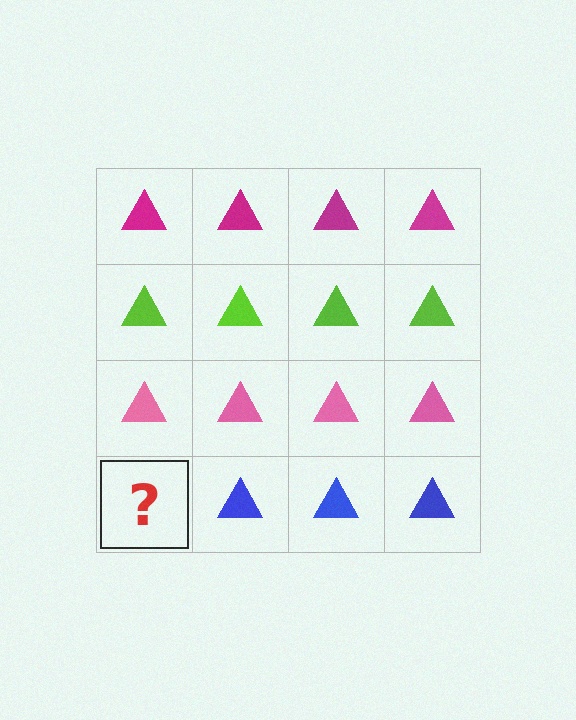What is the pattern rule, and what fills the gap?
The rule is that each row has a consistent color. The gap should be filled with a blue triangle.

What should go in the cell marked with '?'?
The missing cell should contain a blue triangle.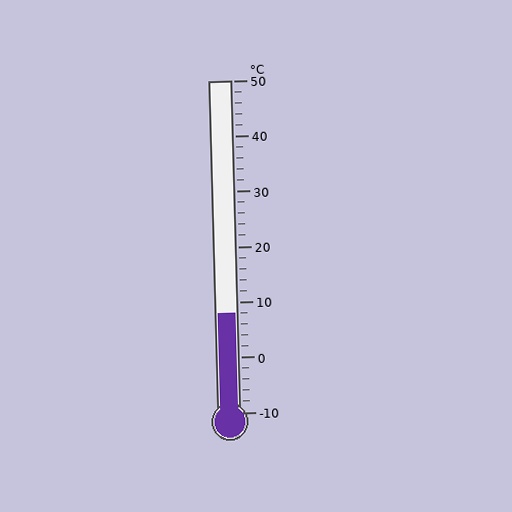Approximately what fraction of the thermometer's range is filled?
The thermometer is filled to approximately 30% of its range.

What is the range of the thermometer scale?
The thermometer scale ranges from -10°C to 50°C.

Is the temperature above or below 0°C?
The temperature is above 0°C.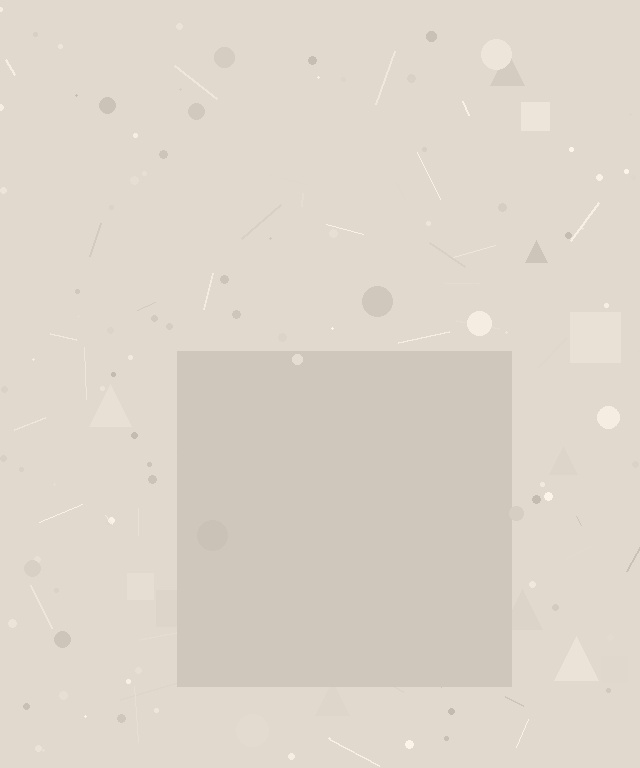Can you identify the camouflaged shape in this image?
The camouflaged shape is a square.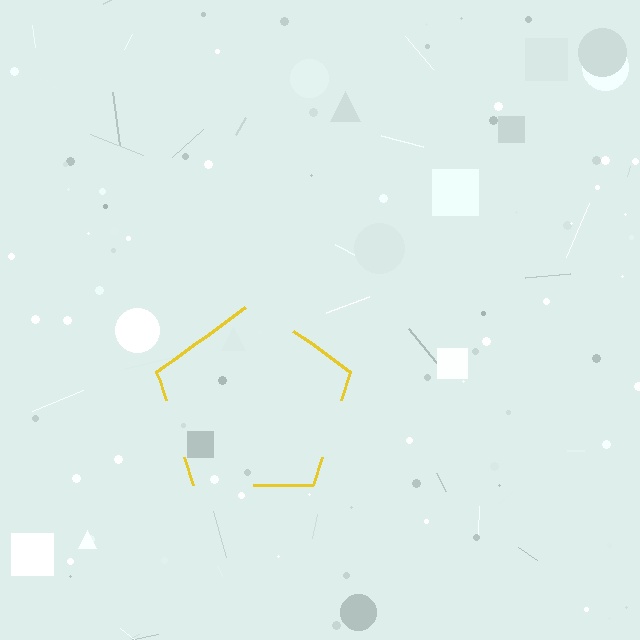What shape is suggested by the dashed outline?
The dashed outline suggests a pentagon.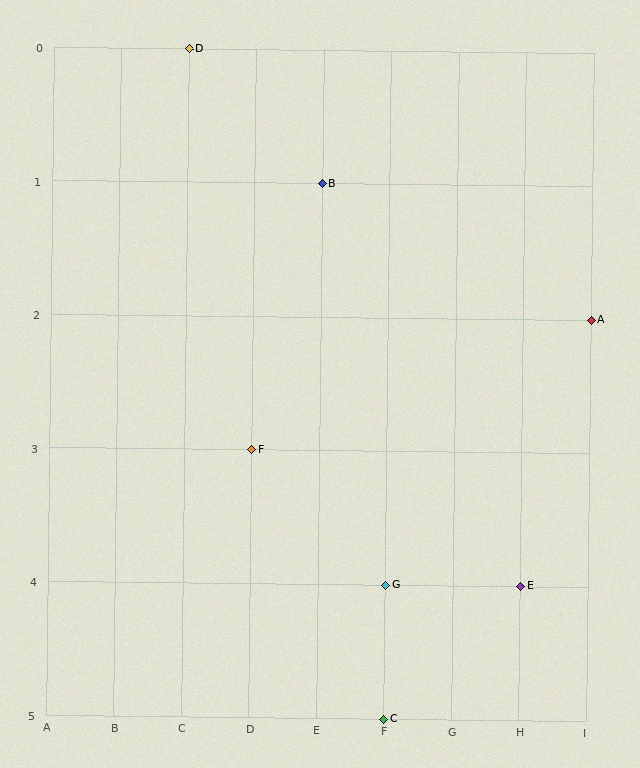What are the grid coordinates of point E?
Point E is at grid coordinates (H, 4).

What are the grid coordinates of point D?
Point D is at grid coordinates (C, 0).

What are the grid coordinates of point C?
Point C is at grid coordinates (F, 5).